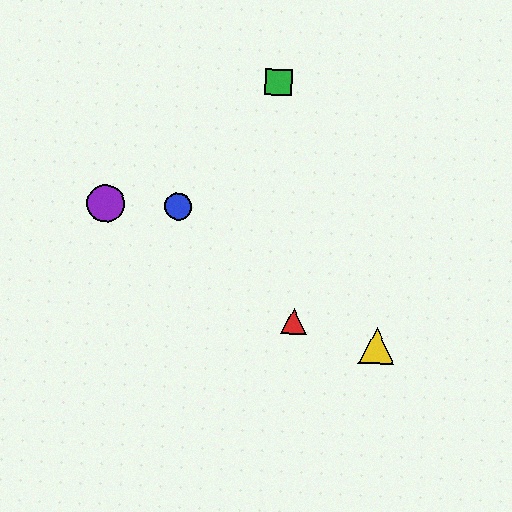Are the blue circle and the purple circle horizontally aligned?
Yes, both are at y≈207.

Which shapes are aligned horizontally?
The blue circle, the purple circle are aligned horizontally.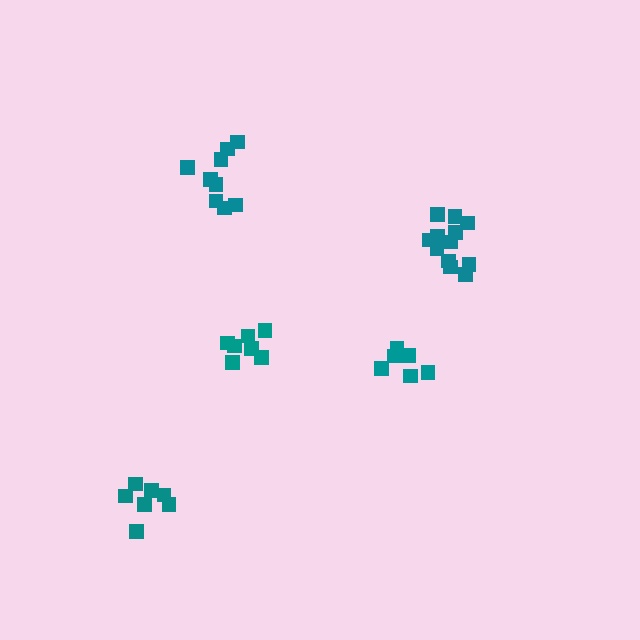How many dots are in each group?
Group 1: 7 dots, Group 2: 7 dots, Group 3: 12 dots, Group 4: 9 dots, Group 5: 6 dots (41 total).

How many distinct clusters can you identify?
There are 5 distinct clusters.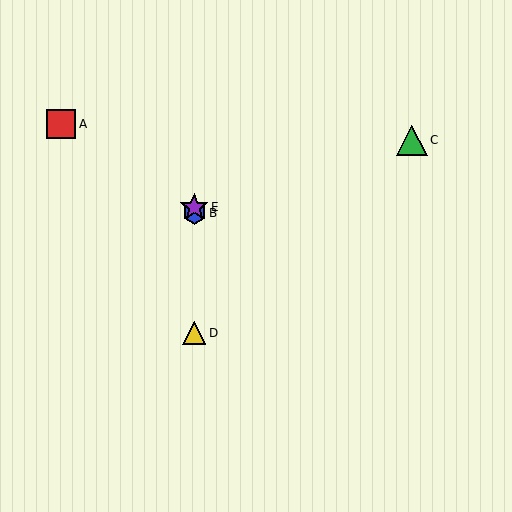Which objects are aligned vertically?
Objects B, D, E are aligned vertically.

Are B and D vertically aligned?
Yes, both are at x≈194.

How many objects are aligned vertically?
3 objects (B, D, E) are aligned vertically.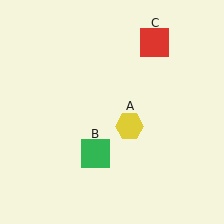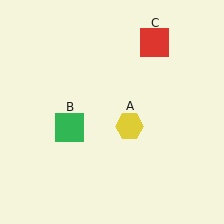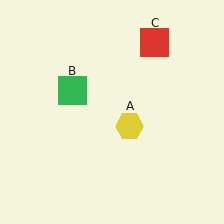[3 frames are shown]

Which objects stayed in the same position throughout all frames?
Yellow hexagon (object A) and red square (object C) remained stationary.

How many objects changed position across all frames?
1 object changed position: green square (object B).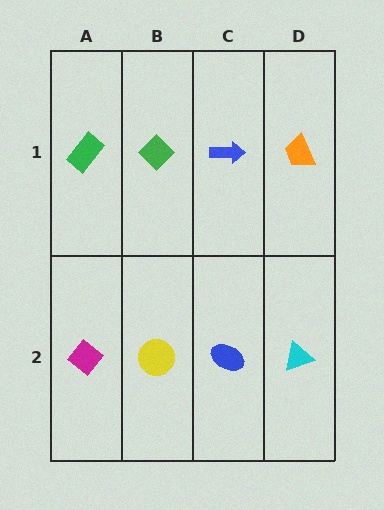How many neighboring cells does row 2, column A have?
2.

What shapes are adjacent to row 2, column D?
An orange trapezoid (row 1, column D), a blue ellipse (row 2, column C).